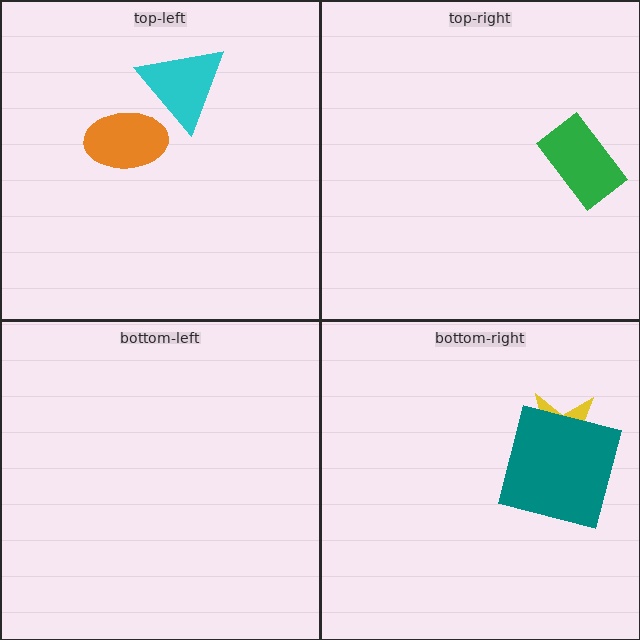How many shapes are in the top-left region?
2.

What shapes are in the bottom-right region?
The yellow star, the teal square.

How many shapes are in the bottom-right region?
2.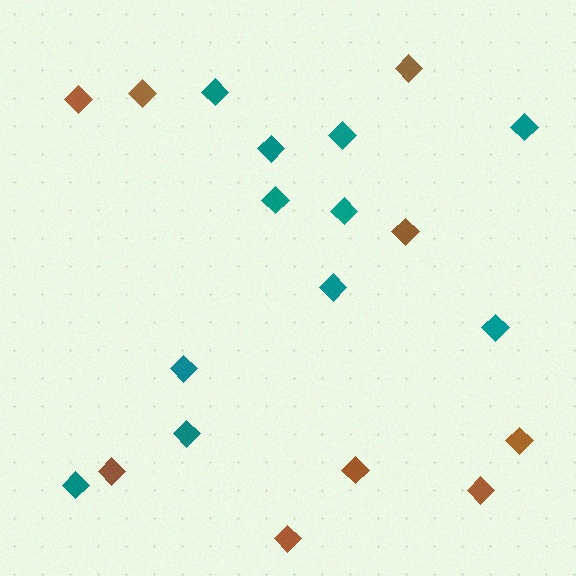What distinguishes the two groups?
There are 2 groups: one group of brown diamonds (9) and one group of teal diamonds (11).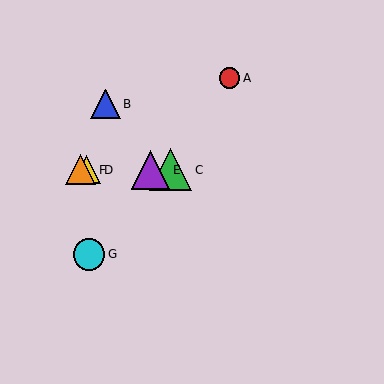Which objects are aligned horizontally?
Objects C, D, E, F are aligned horizontally.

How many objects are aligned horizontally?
4 objects (C, D, E, F) are aligned horizontally.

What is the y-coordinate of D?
Object D is at y≈170.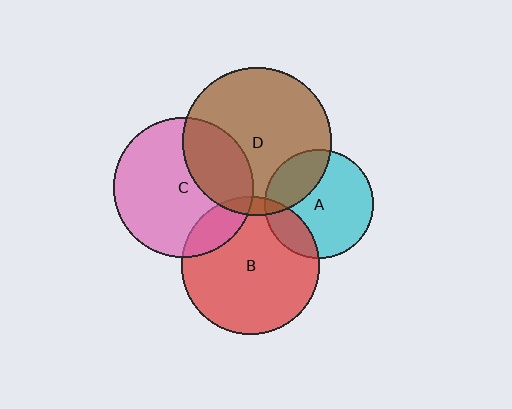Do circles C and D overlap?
Yes.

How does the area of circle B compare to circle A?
Approximately 1.6 times.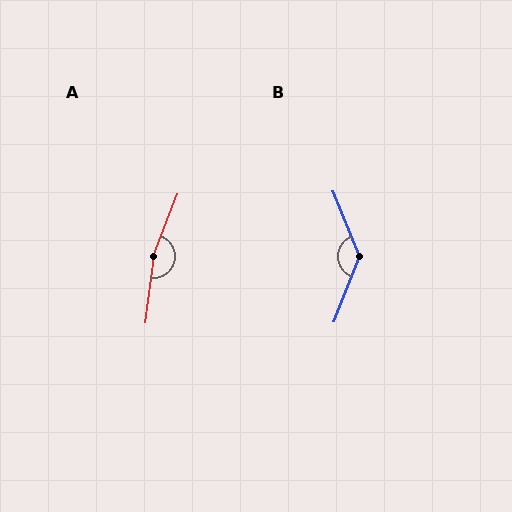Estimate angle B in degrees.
Approximately 137 degrees.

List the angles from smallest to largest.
B (137°), A (166°).